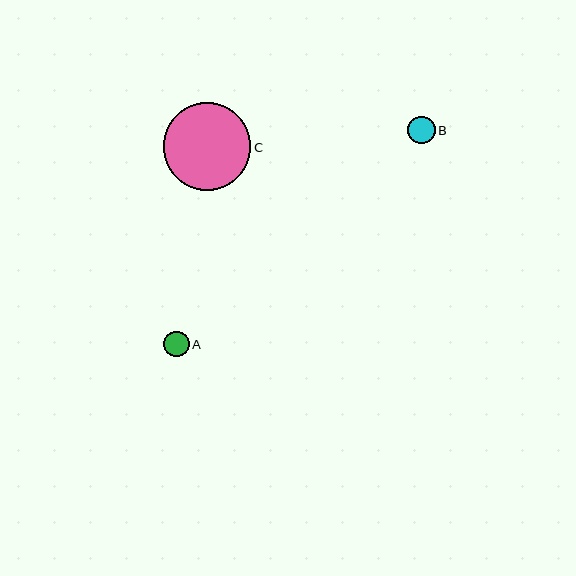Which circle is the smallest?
Circle A is the smallest with a size of approximately 25 pixels.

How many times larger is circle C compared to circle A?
Circle C is approximately 3.4 times the size of circle A.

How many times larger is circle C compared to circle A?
Circle C is approximately 3.4 times the size of circle A.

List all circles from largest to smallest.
From largest to smallest: C, B, A.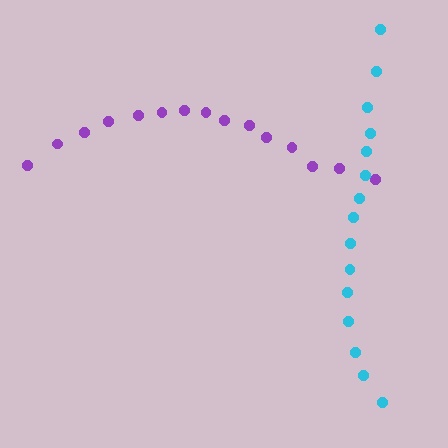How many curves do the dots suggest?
There are 2 distinct paths.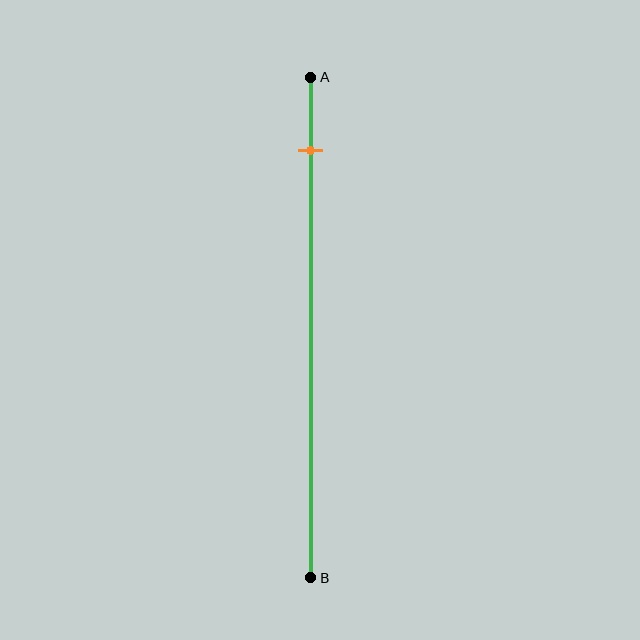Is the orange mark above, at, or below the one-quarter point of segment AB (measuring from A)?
The orange mark is above the one-quarter point of segment AB.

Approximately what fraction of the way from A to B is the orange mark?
The orange mark is approximately 15% of the way from A to B.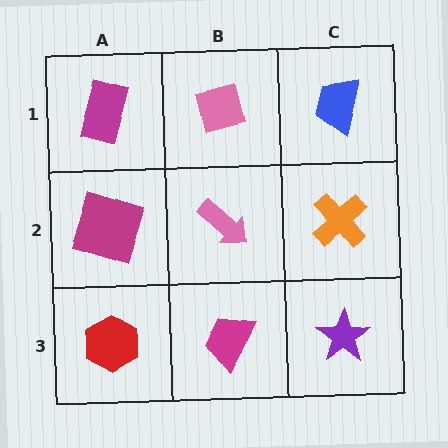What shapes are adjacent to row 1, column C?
An orange cross (row 2, column C), a pink square (row 1, column B).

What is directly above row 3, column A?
A magenta square.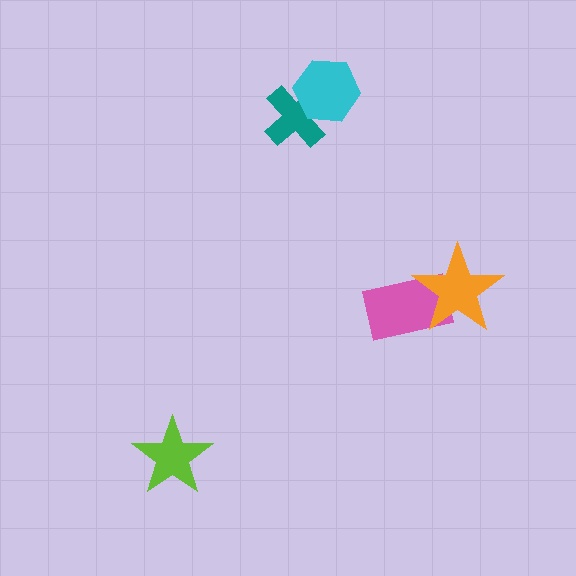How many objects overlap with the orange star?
1 object overlaps with the orange star.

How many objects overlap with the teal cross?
1 object overlaps with the teal cross.